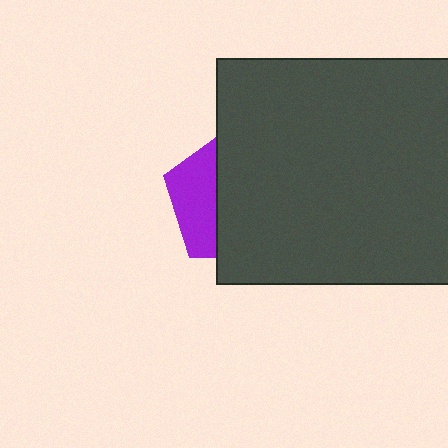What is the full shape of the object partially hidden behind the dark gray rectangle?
The partially hidden object is a purple pentagon.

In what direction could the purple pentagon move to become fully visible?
The purple pentagon could move left. That would shift it out from behind the dark gray rectangle entirely.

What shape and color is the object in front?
The object in front is a dark gray rectangle.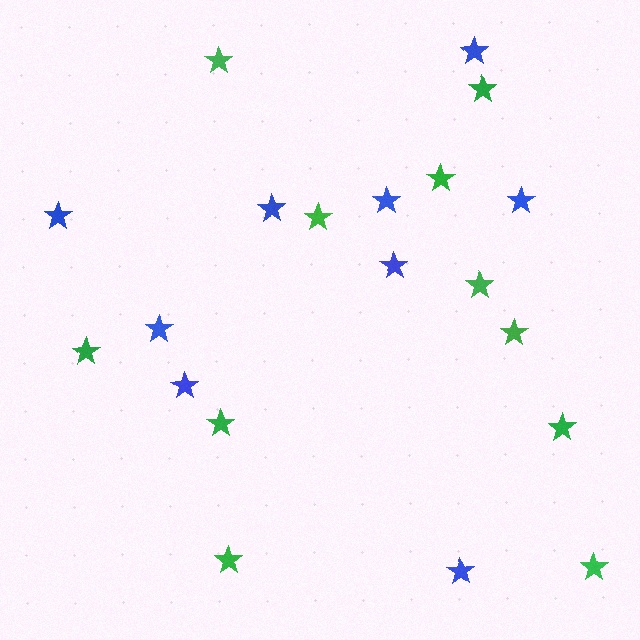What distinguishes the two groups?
There are 2 groups: one group of blue stars (9) and one group of green stars (11).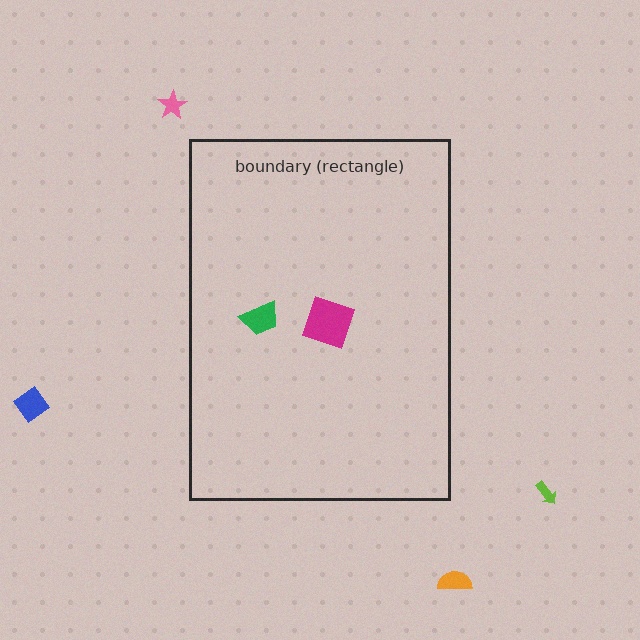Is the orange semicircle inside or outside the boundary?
Outside.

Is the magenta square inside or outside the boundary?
Inside.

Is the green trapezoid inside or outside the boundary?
Inside.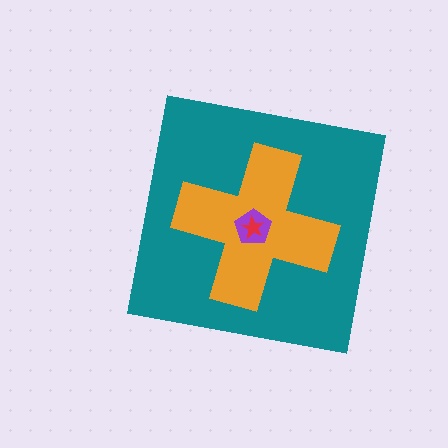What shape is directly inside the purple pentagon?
The red star.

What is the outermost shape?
The teal square.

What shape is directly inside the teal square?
The orange cross.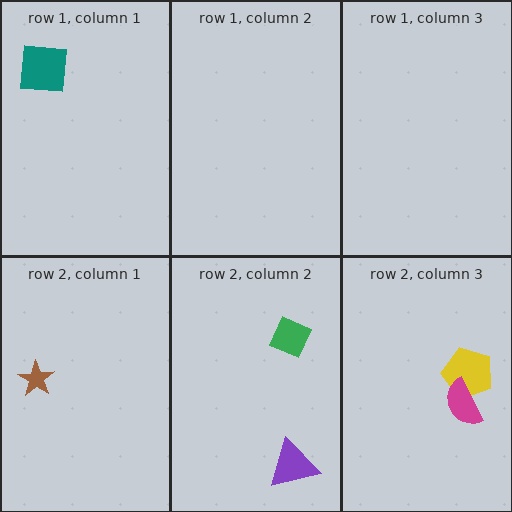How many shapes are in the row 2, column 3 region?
2.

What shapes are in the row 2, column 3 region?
The yellow pentagon, the magenta semicircle.